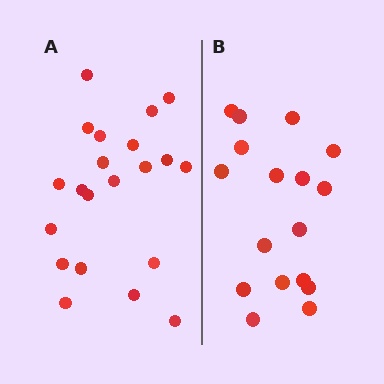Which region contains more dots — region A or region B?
Region A (the left region) has more dots.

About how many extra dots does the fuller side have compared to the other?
Region A has about 4 more dots than region B.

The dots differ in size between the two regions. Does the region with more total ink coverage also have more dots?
No. Region B has more total ink coverage because its dots are larger, but region A actually contains more individual dots. Total area can be misleading — the number of items is what matters here.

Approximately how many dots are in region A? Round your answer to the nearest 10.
About 20 dots. (The exact count is 21, which rounds to 20.)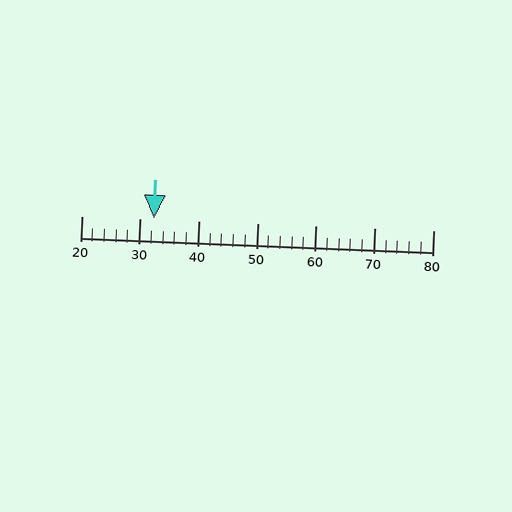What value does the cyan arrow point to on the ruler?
The cyan arrow points to approximately 32.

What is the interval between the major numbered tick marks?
The major tick marks are spaced 10 units apart.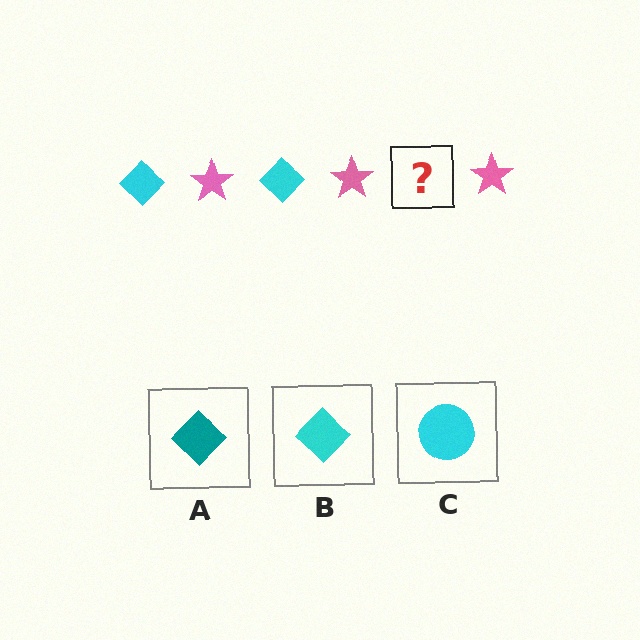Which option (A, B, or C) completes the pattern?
B.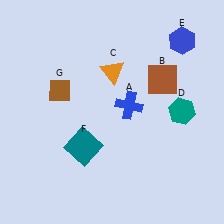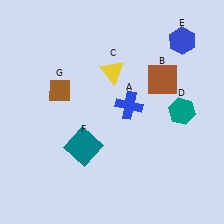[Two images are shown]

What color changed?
The triangle (C) changed from orange in Image 1 to yellow in Image 2.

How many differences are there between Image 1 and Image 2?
There is 1 difference between the two images.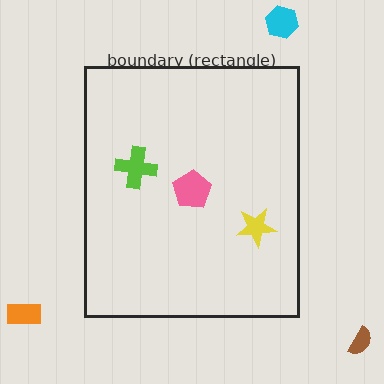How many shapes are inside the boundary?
3 inside, 3 outside.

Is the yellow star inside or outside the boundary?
Inside.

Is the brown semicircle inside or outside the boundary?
Outside.